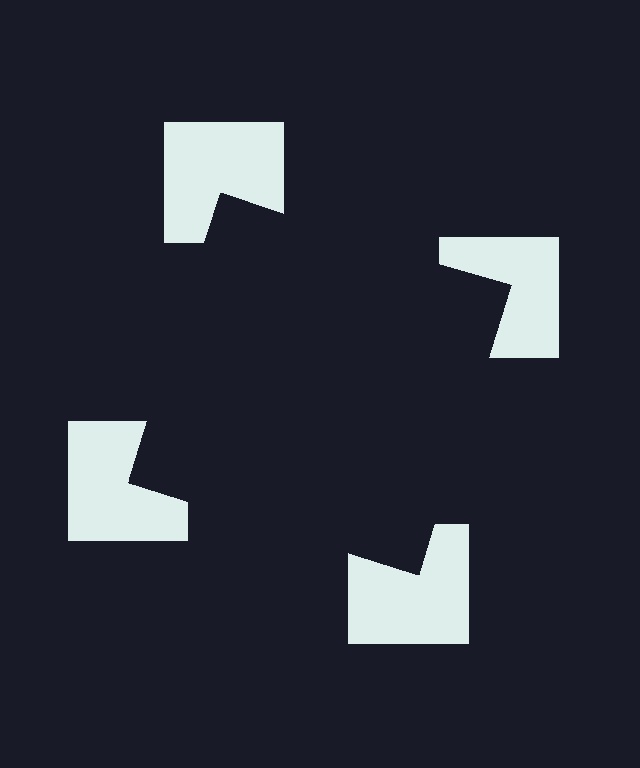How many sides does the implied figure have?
4 sides.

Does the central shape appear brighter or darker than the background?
It typically appears slightly darker than the background, even though no actual brightness change is drawn.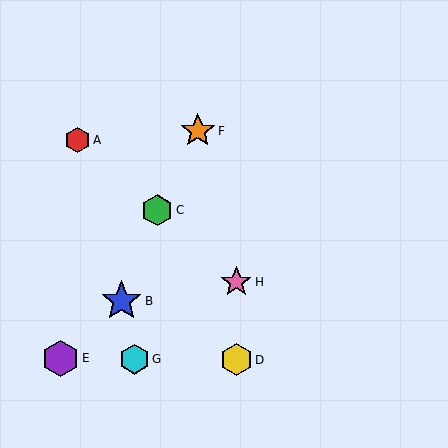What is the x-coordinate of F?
Object F is at x≈198.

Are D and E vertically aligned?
No, D is at x≈236 and E is at x≈61.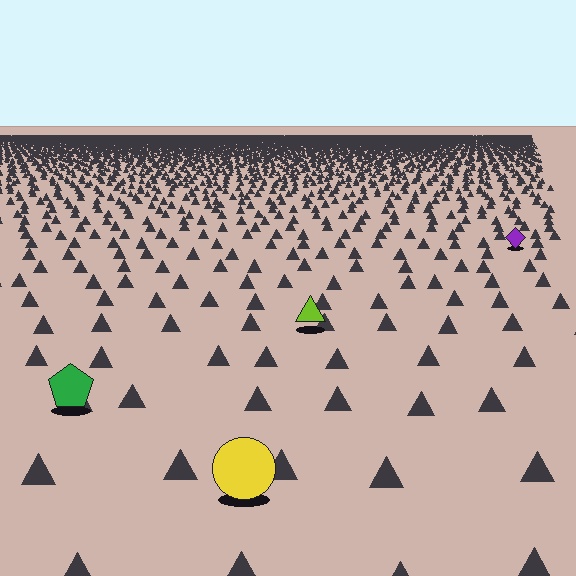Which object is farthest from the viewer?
The purple diamond is farthest from the viewer. It appears smaller and the ground texture around it is denser.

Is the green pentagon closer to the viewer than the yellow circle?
No. The yellow circle is closer — you can tell from the texture gradient: the ground texture is coarser near it.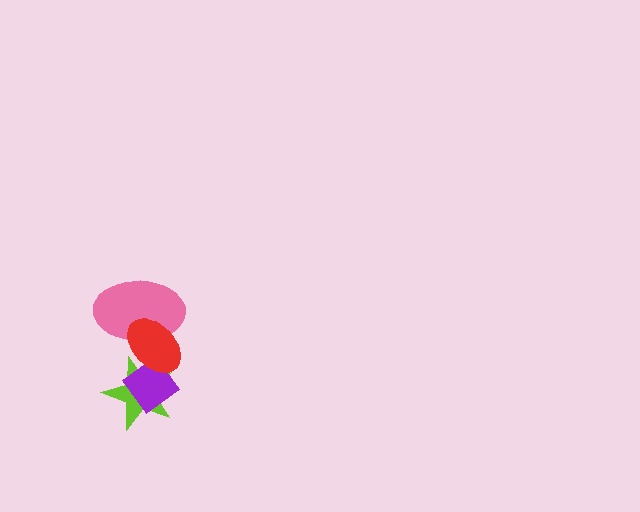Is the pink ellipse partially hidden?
Yes, it is partially covered by another shape.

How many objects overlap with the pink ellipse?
1 object overlaps with the pink ellipse.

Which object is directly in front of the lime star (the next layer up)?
The purple diamond is directly in front of the lime star.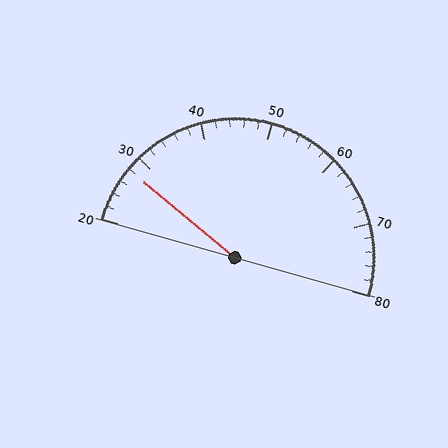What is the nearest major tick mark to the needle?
The nearest major tick mark is 30.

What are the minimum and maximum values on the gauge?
The gauge ranges from 20 to 80.